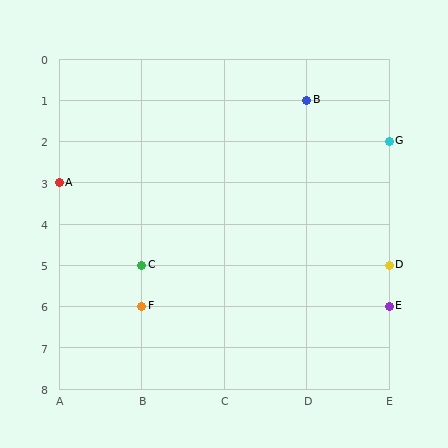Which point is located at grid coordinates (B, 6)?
Point F is at (B, 6).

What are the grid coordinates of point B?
Point B is at grid coordinates (D, 1).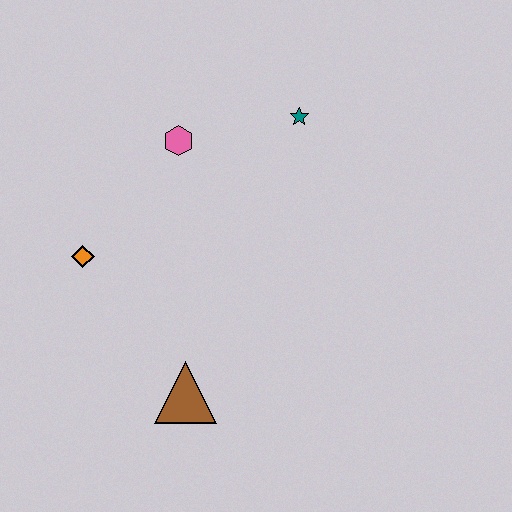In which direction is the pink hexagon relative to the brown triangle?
The pink hexagon is above the brown triangle.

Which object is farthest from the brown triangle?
The teal star is farthest from the brown triangle.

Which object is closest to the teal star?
The pink hexagon is closest to the teal star.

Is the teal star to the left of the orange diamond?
No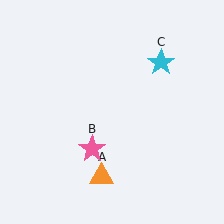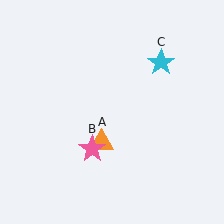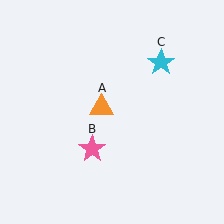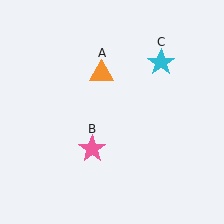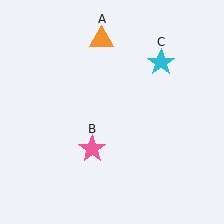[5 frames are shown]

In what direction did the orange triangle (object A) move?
The orange triangle (object A) moved up.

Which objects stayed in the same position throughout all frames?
Pink star (object B) and cyan star (object C) remained stationary.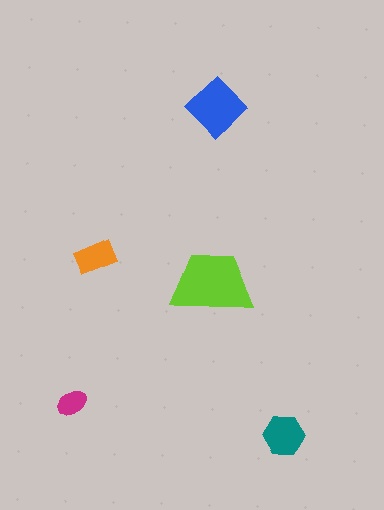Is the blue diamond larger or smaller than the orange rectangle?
Larger.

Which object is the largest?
The lime trapezoid.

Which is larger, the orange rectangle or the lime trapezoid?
The lime trapezoid.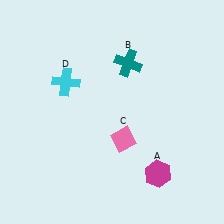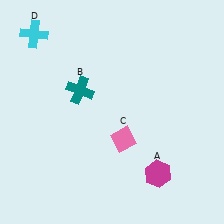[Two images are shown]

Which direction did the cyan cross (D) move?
The cyan cross (D) moved up.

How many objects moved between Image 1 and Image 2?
2 objects moved between the two images.